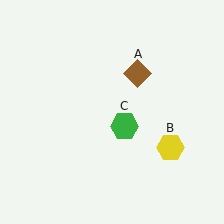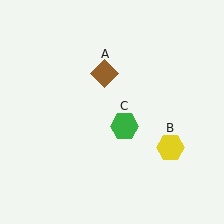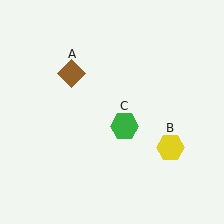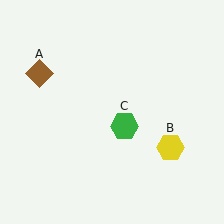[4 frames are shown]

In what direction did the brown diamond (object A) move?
The brown diamond (object A) moved left.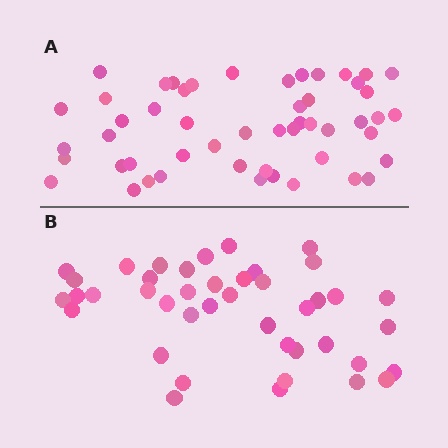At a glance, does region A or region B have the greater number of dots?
Region A (the top region) has more dots.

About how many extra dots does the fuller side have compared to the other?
Region A has roughly 8 or so more dots than region B.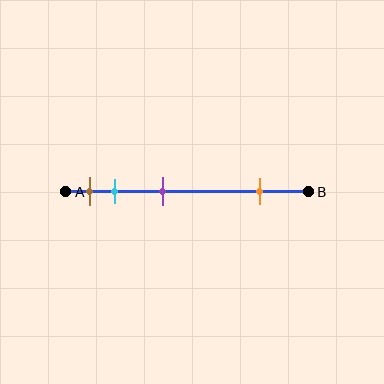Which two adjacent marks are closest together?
The brown and cyan marks are the closest adjacent pair.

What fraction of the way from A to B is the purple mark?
The purple mark is approximately 40% (0.4) of the way from A to B.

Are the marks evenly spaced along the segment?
No, the marks are not evenly spaced.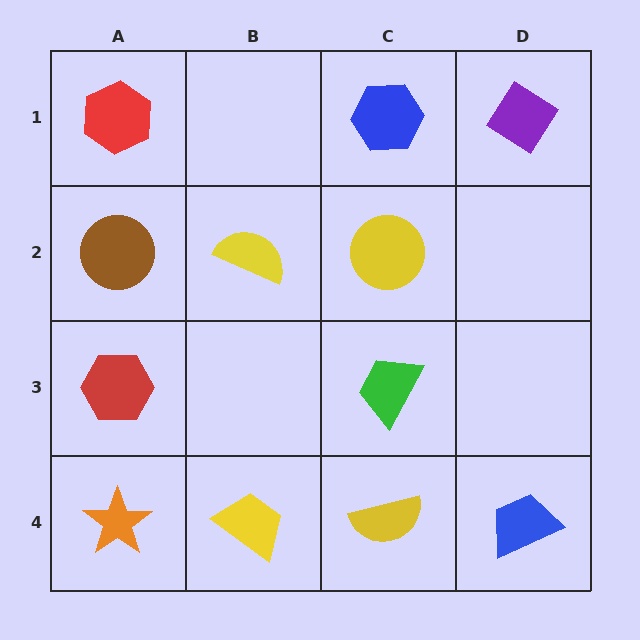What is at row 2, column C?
A yellow circle.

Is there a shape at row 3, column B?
No, that cell is empty.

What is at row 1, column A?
A red hexagon.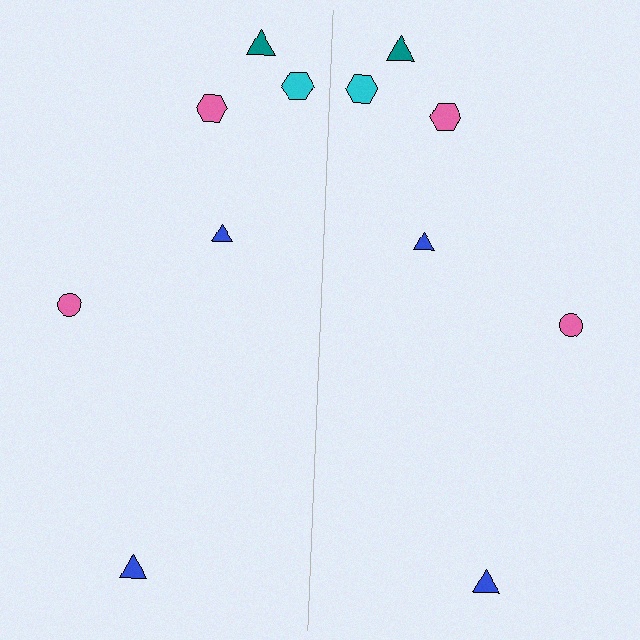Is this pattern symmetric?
Yes, this pattern has bilateral (reflection) symmetry.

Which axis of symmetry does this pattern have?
The pattern has a vertical axis of symmetry running through the center of the image.